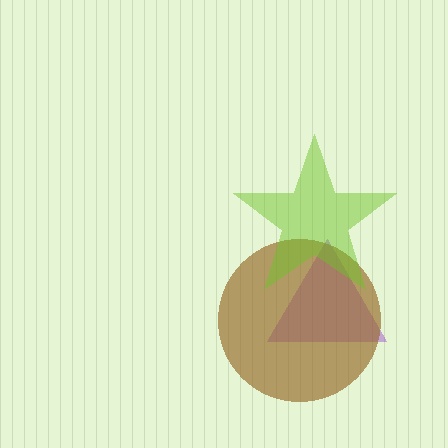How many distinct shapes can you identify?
There are 3 distinct shapes: a purple triangle, a brown circle, a lime star.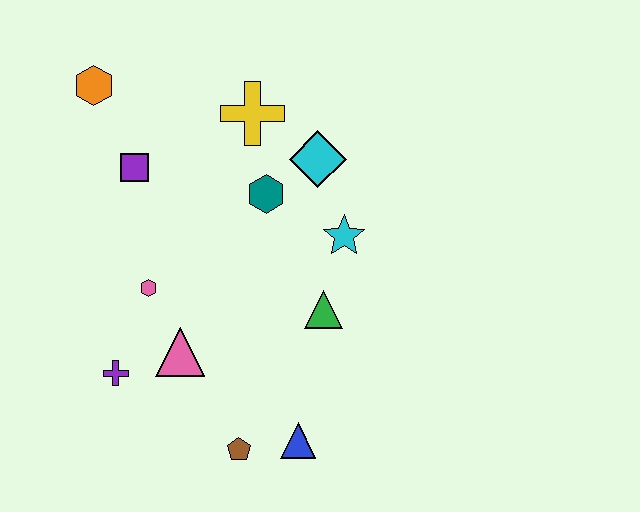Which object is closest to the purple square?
The orange hexagon is closest to the purple square.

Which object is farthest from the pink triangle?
The orange hexagon is farthest from the pink triangle.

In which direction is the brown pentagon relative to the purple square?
The brown pentagon is below the purple square.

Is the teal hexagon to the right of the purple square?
Yes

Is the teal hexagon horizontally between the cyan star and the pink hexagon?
Yes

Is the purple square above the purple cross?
Yes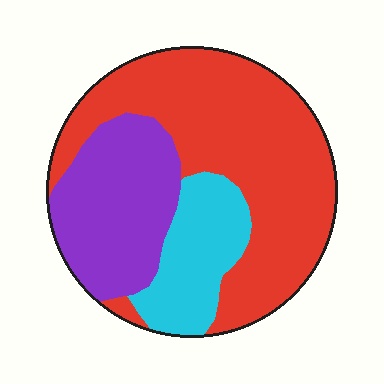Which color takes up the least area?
Cyan, at roughly 20%.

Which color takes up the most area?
Red, at roughly 55%.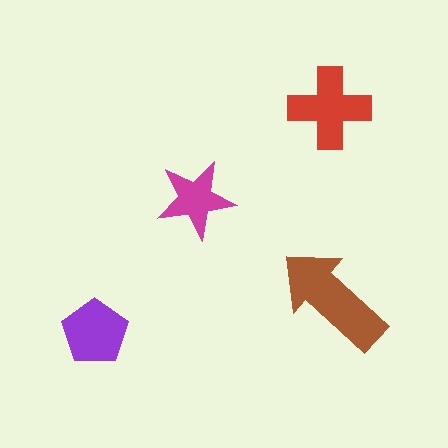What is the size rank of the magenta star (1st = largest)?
4th.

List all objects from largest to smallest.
The brown arrow, the red cross, the purple pentagon, the magenta star.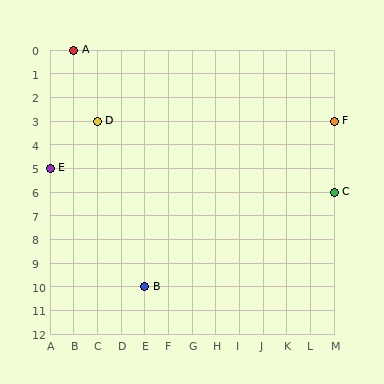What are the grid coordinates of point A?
Point A is at grid coordinates (B, 0).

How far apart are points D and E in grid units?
Points D and E are 2 columns and 2 rows apart (about 2.8 grid units diagonally).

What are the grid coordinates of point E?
Point E is at grid coordinates (A, 5).